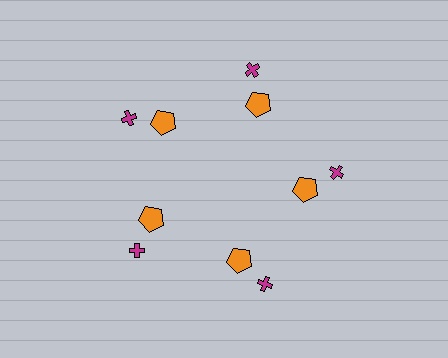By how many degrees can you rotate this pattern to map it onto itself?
The pattern maps onto itself every 72 degrees of rotation.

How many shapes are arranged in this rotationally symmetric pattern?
There are 10 shapes, arranged in 5 groups of 2.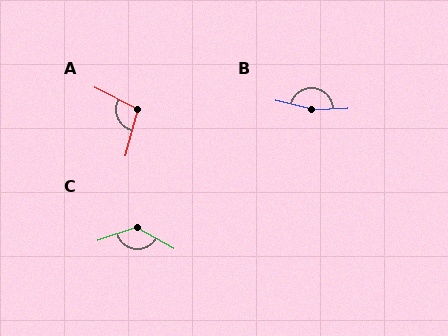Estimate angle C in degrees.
Approximately 131 degrees.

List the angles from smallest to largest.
A (102°), C (131°), B (164°).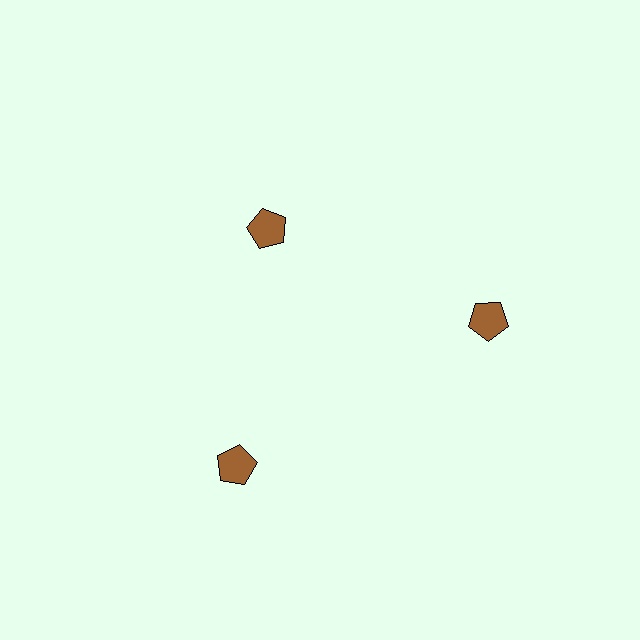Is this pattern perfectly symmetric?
No. The 3 brown pentagons are arranged in a ring, but one element near the 11 o'clock position is pulled inward toward the center, breaking the 3-fold rotational symmetry.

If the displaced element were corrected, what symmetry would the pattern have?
It would have 3-fold rotational symmetry — the pattern would map onto itself every 120 degrees.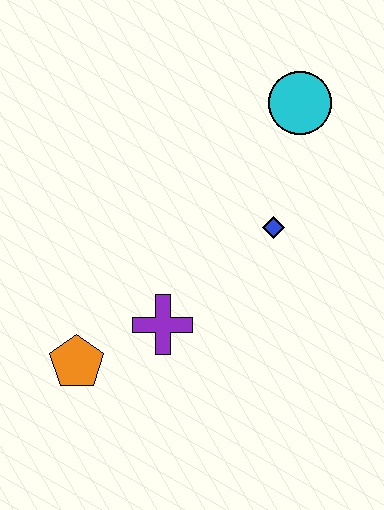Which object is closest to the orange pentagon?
The purple cross is closest to the orange pentagon.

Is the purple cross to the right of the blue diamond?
No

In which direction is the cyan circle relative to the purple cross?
The cyan circle is above the purple cross.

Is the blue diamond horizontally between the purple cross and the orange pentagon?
No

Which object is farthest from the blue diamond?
The orange pentagon is farthest from the blue diamond.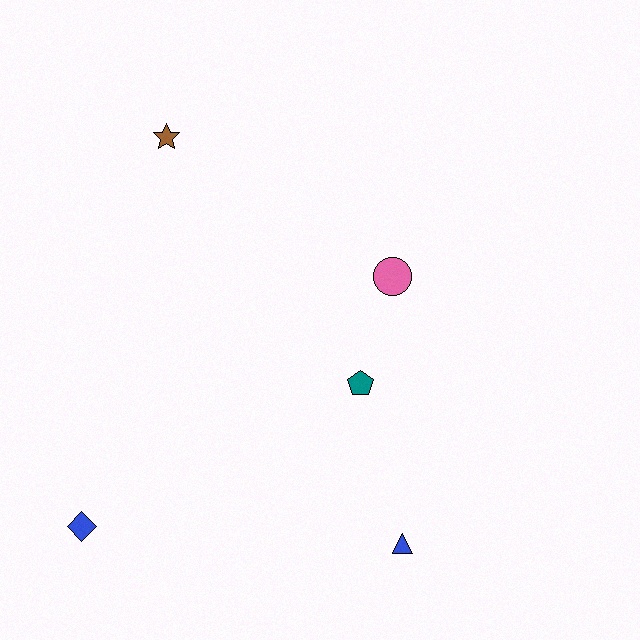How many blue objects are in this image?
There are 2 blue objects.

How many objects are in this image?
There are 5 objects.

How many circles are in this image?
There is 1 circle.